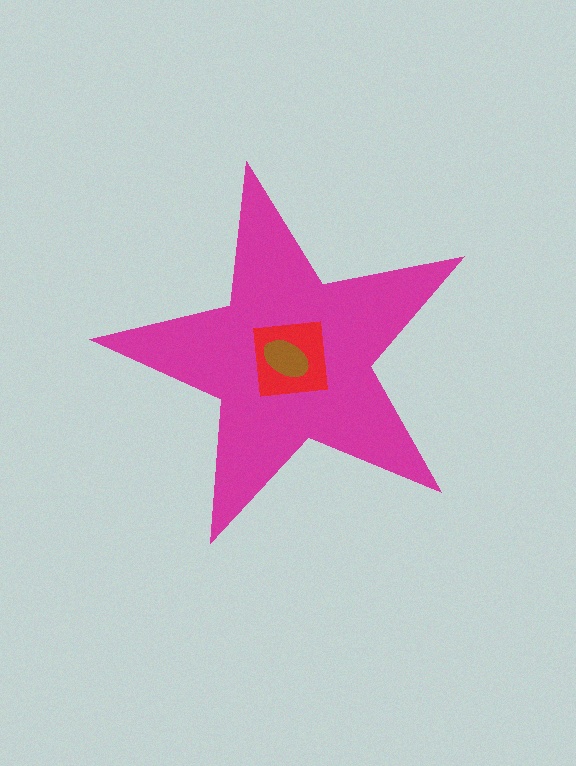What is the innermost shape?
The brown ellipse.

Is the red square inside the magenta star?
Yes.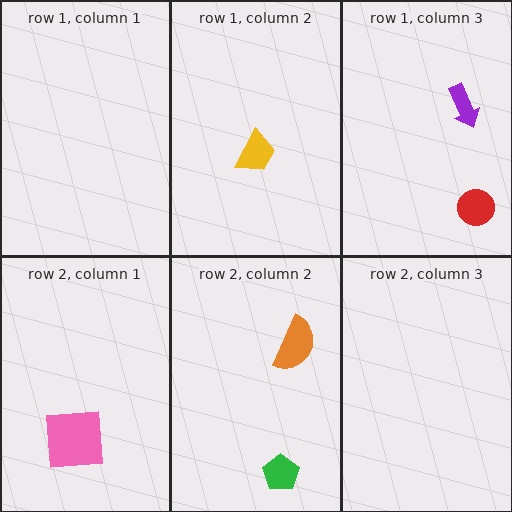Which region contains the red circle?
The row 1, column 3 region.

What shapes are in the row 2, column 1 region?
The pink square.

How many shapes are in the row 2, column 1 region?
1.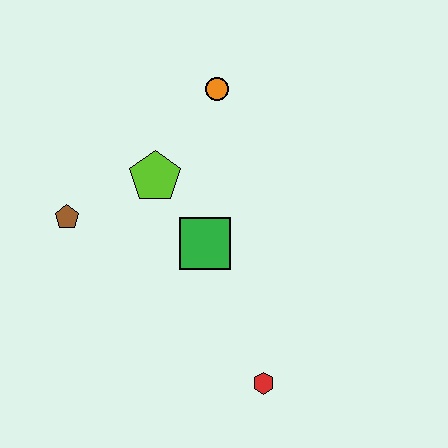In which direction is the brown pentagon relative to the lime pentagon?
The brown pentagon is to the left of the lime pentagon.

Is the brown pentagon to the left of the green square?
Yes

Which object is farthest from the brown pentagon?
The red hexagon is farthest from the brown pentagon.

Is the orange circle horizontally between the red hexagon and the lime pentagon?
Yes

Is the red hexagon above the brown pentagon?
No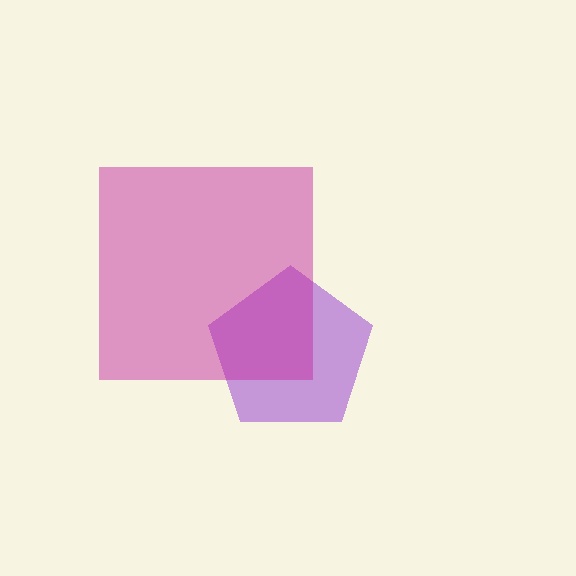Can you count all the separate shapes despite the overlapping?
Yes, there are 2 separate shapes.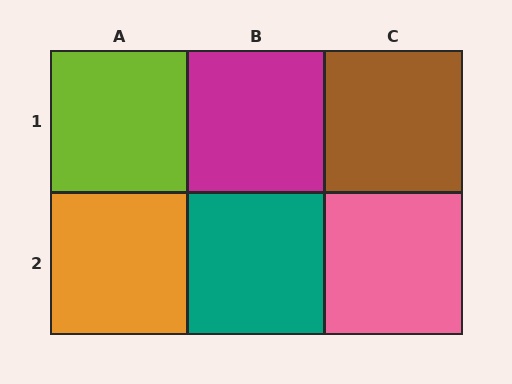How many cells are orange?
1 cell is orange.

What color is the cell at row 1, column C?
Brown.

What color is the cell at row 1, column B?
Magenta.